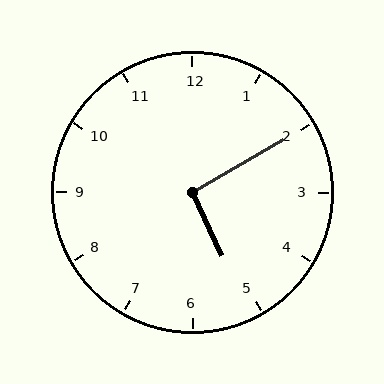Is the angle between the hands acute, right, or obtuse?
It is right.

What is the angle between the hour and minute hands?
Approximately 95 degrees.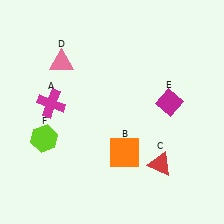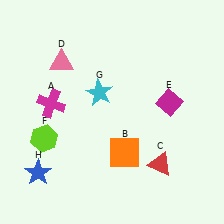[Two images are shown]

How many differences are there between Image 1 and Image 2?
There are 2 differences between the two images.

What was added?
A cyan star (G), a blue star (H) were added in Image 2.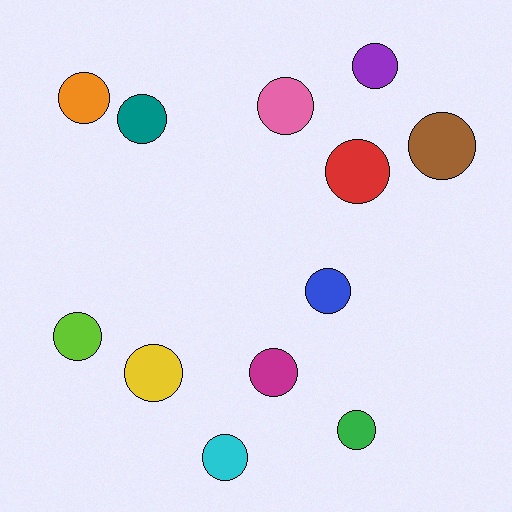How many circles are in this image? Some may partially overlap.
There are 12 circles.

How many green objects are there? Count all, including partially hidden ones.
There is 1 green object.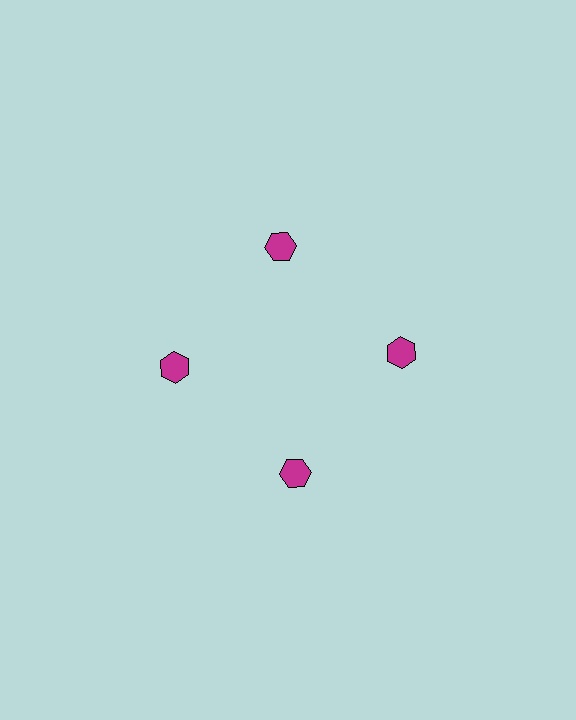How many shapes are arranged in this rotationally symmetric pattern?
There are 4 shapes, arranged in 4 groups of 1.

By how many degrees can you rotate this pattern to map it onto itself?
The pattern maps onto itself every 90 degrees of rotation.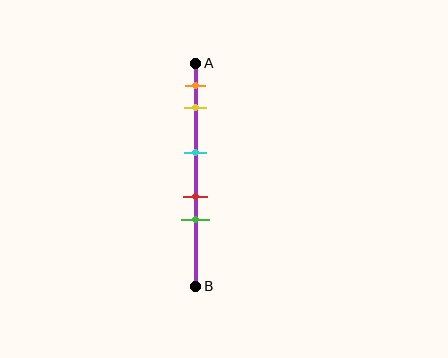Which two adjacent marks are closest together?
The red and green marks are the closest adjacent pair.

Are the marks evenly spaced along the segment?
No, the marks are not evenly spaced.